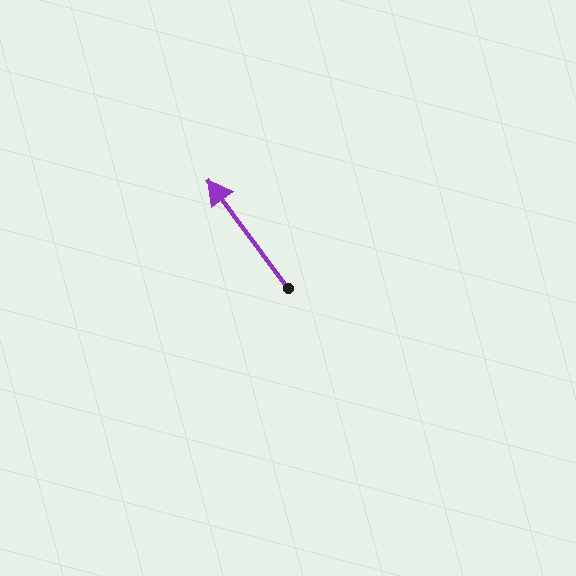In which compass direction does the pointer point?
Northwest.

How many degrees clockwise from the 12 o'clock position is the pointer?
Approximately 324 degrees.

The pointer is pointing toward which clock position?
Roughly 11 o'clock.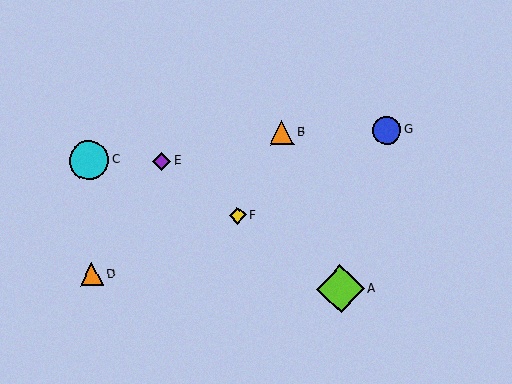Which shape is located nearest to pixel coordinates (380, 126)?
The blue circle (labeled G) at (386, 130) is nearest to that location.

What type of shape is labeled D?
Shape D is an orange triangle.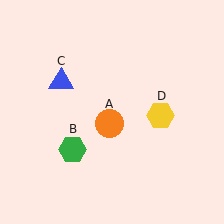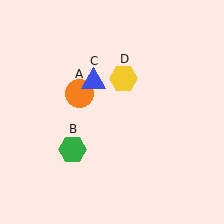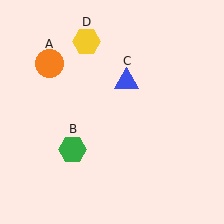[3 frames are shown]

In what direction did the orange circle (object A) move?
The orange circle (object A) moved up and to the left.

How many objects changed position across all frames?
3 objects changed position: orange circle (object A), blue triangle (object C), yellow hexagon (object D).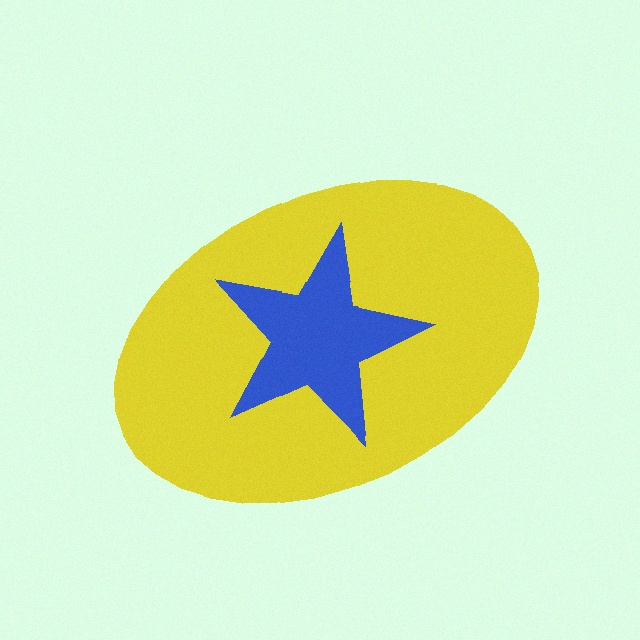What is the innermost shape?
The blue star.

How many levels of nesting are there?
2.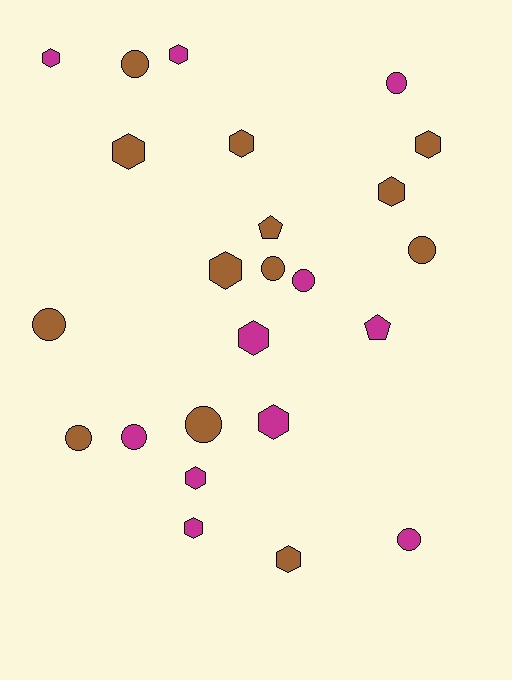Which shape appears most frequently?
Hexagon, with 12 objects.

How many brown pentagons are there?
There is 1 brown pentagon.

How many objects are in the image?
There are 24 objects.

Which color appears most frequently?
Brown, with 13 objects.